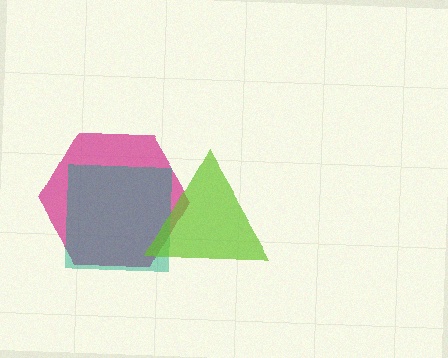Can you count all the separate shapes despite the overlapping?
Yes, there are 3 separate shapes.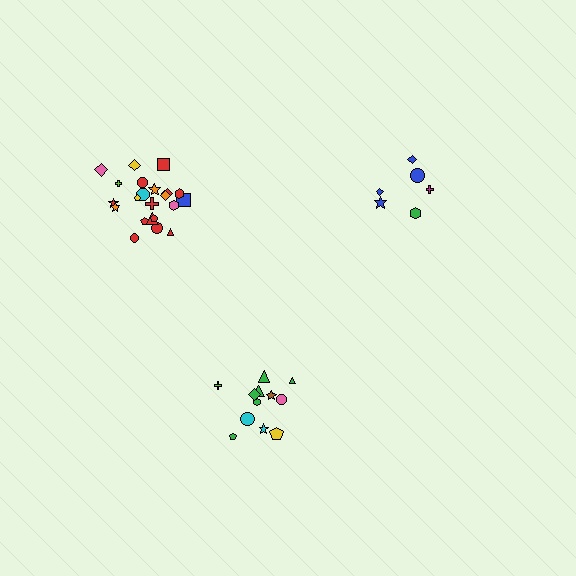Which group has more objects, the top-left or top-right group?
The top-left group.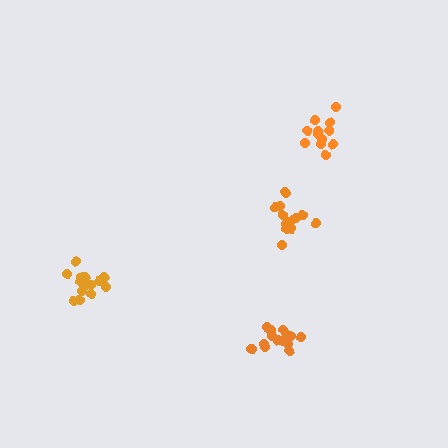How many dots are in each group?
Group 1: 12 dots, Group 2: 13 dots, Group 3: 15 dots, Group 4: 16 dots (56 total).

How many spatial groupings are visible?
There are 4 spatial groupings.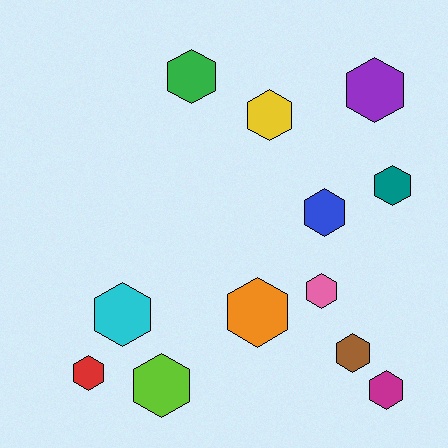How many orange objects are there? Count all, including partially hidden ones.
There is 1 orange object.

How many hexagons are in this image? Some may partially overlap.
There are 12 hexagons.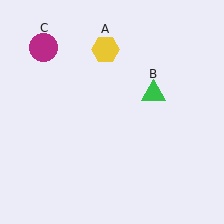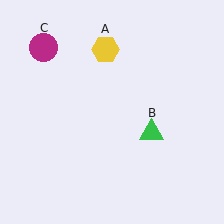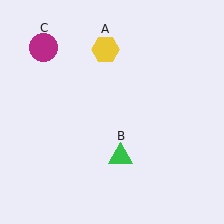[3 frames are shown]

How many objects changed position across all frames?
1 object changed position: green triangle (object B).